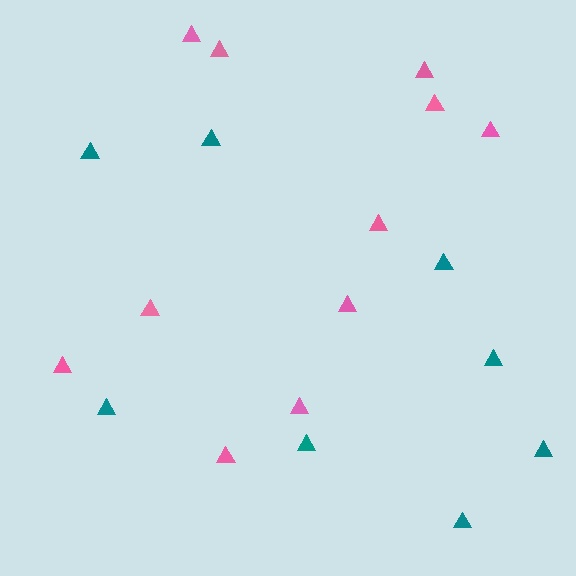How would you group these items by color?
There are 2 groups: one group of teal triangles (8) and one group of pink triangles (11).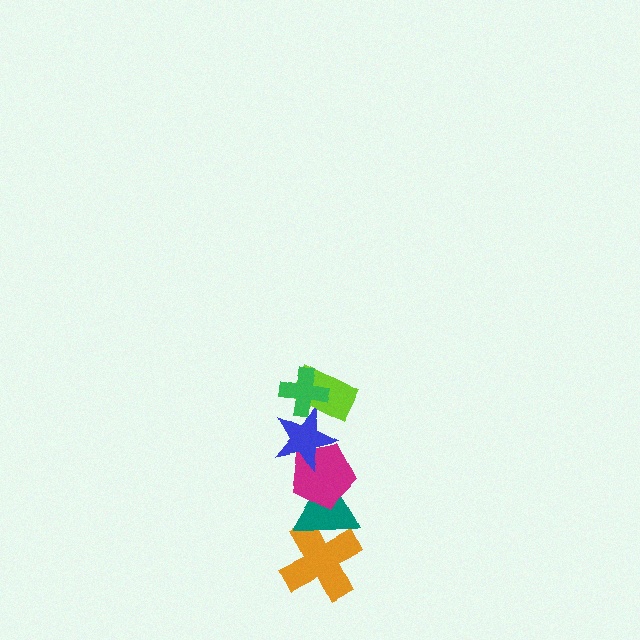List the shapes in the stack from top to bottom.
From top to bottom: the green cross, the lime rectangle, the blue star, the magenta pentagon, the teal triangle, the orange cross.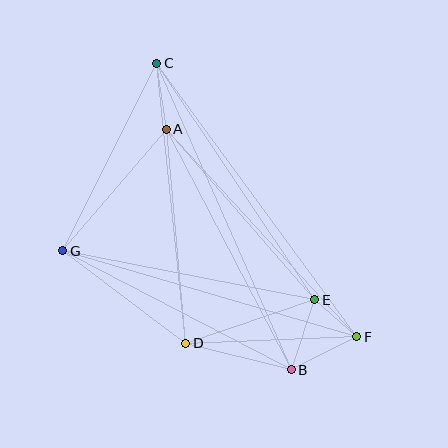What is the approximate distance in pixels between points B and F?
The distance between B and F is approximately 74 pixels.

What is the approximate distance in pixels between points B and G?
The distance between B and G is approximately 257 pixels.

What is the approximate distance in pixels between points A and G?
The distance between A and G is approximately 160 pixels.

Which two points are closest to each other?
Points E and F are closest to each other.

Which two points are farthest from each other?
Points C and F are farthest from each other.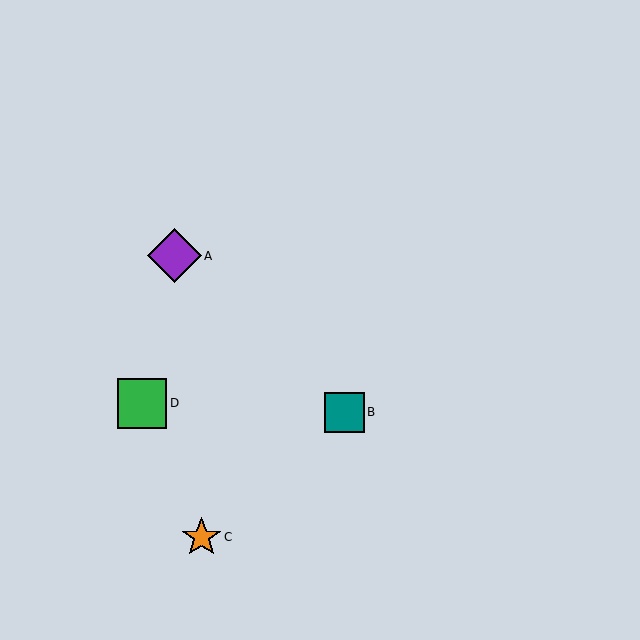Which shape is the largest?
The purple diamond (labeled A) is the largest.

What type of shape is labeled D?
Shape D is a green square.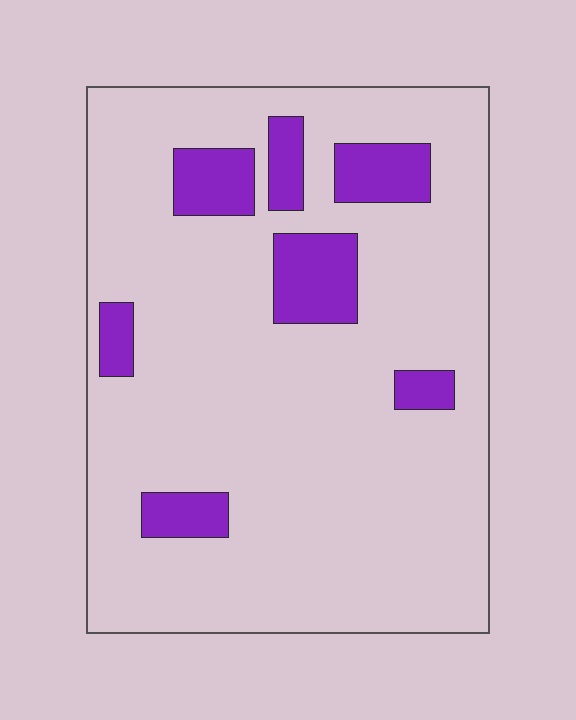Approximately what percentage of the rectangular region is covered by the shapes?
Approximately 15%.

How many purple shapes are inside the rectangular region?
7.